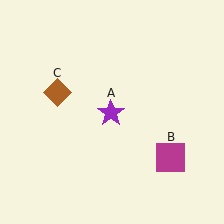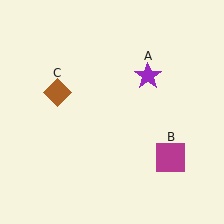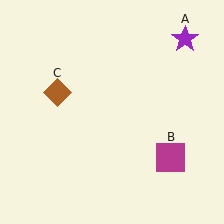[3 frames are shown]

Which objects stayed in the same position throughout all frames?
Magenta square (object B) and brown diamond (object C) remained stationary.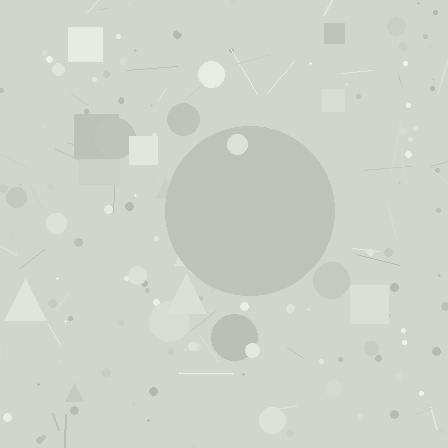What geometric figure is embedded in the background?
A circle is embedded in the background.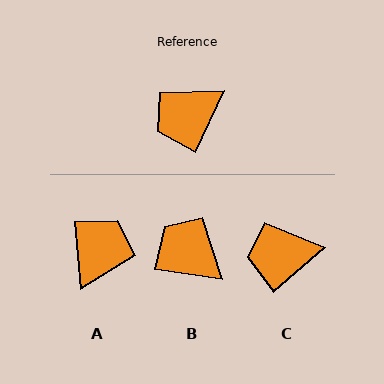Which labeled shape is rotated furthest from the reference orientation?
A, about 150 degrees away.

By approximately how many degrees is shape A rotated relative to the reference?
Approximately 150 degrees clockwise.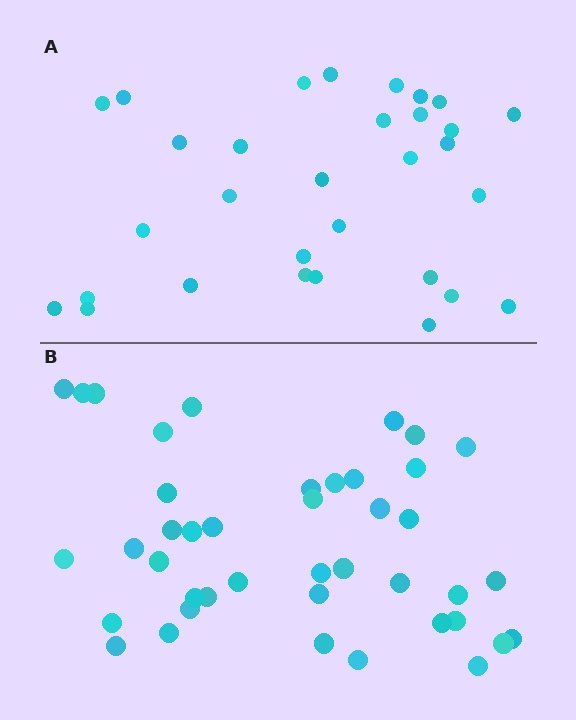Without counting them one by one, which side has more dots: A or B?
Region B (the bottom region) has more dots.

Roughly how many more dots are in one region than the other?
Region B has roughly 12 or so more dots than region A.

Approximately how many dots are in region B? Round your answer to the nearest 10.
About 40 dots. (The exact count is 42, which rounds to 40.)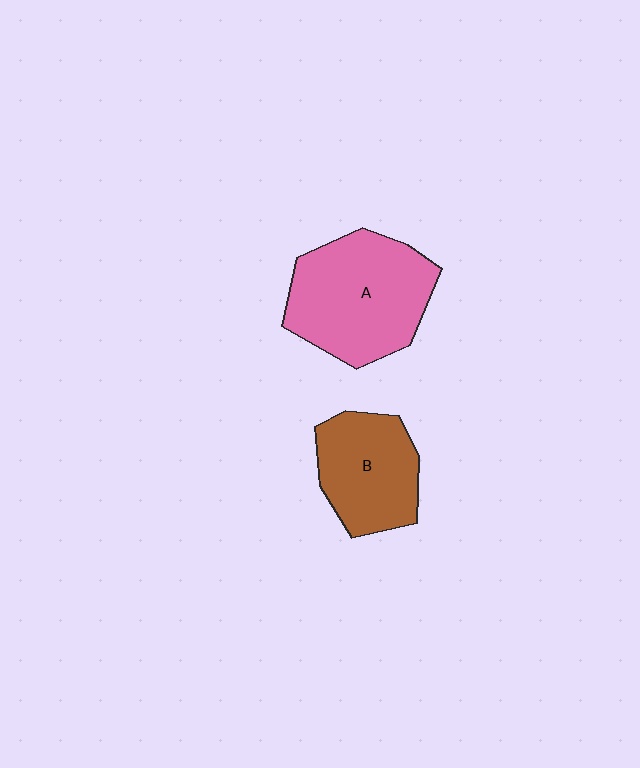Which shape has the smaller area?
Shape B (brown).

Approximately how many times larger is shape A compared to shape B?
Approximately 1.4 times.